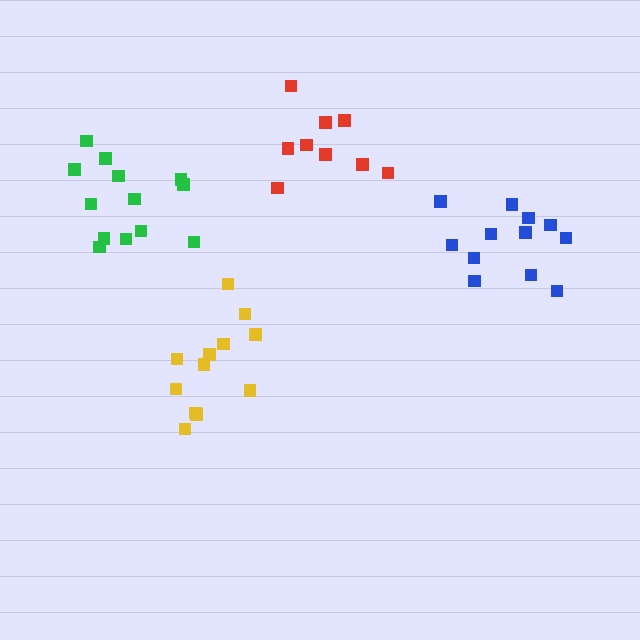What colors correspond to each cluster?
The clusters are colored: yellow, blue, green, red.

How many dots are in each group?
Group 1: 12 dots, Group 2: 12 dots, Group 3: 13 dots, Group 4: 9 dots (46 total).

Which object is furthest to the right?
The blue cluster is rightmost.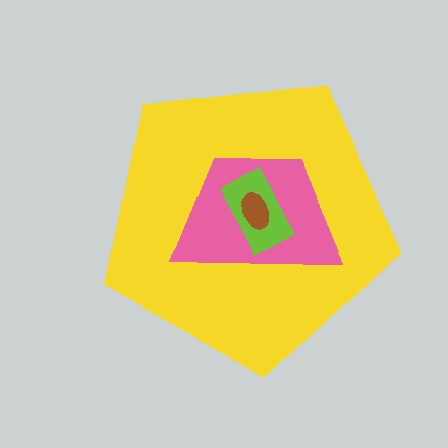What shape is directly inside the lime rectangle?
The brown ellipse.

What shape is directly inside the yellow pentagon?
The pink trapezoid.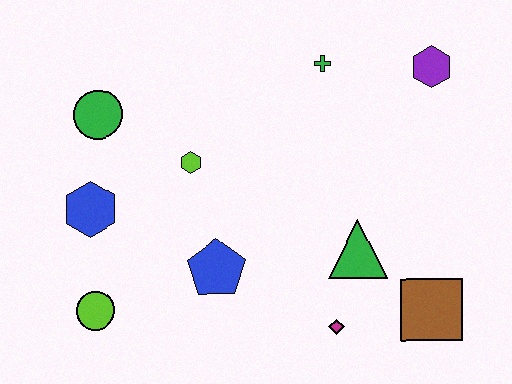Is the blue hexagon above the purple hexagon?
No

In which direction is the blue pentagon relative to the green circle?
The blue pentagon is below the green circle.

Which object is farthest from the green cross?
The lime circle is farthest from the green cross.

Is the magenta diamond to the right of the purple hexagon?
No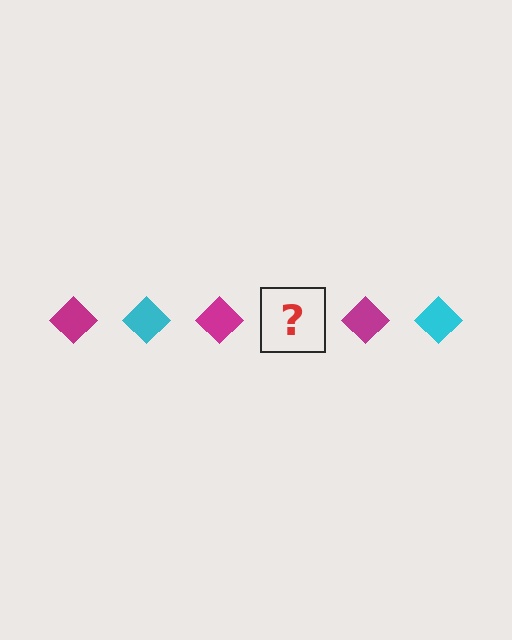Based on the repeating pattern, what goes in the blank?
The blank should be a cyan diamond.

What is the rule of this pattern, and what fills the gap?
The rule is that the pattern cycles through magenta, cyan diamonds. The gap should be filled with a cyan diamond.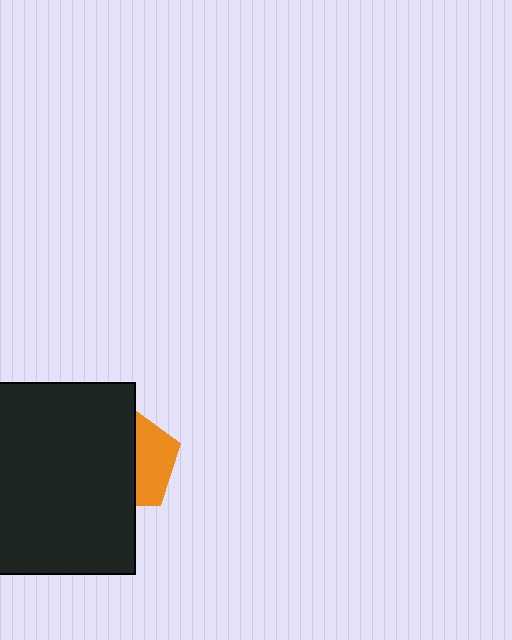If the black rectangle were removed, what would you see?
You would see the complete orange pentagon.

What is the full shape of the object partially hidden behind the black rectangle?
The partially hidden object is an orange pentagon.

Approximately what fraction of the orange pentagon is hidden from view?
Roughly 60% of the orange pentagon is hidden behind the black rectangle.